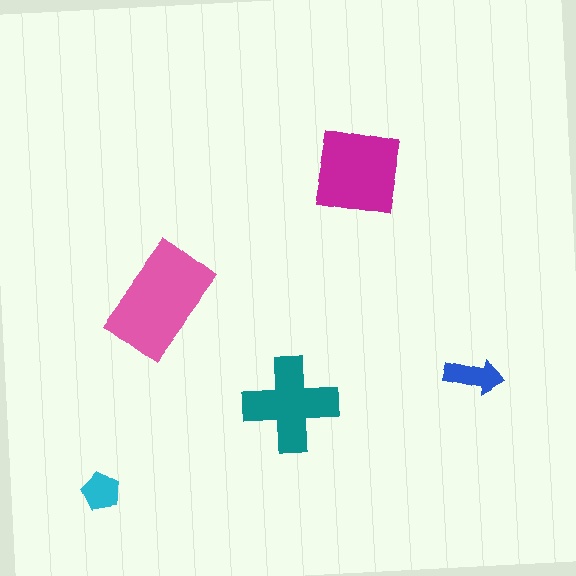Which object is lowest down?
The cyan pentagon is bottommost.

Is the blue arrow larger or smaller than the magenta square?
Smaller.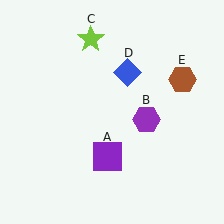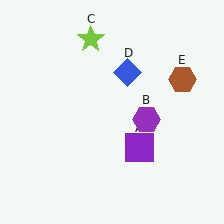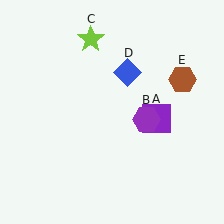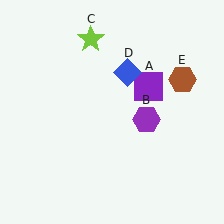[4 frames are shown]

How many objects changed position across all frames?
1 object changed position: purple square (object A).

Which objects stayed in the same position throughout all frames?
Purple hexagon (object B) and lime star (object C) and blue diamond (object D) and brown hexagon (object E) remained stationary.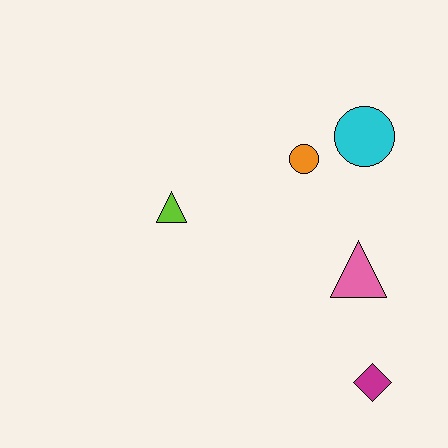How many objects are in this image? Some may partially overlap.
There are 5 objects.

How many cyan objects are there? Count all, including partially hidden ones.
There is 1 cyan object.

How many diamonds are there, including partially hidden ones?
There is 1 diamond.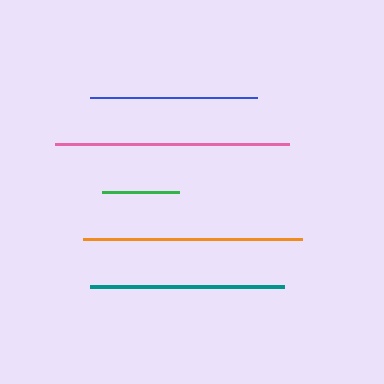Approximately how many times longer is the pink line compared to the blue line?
The pink line is approximately 1.4 times the length of the blue line.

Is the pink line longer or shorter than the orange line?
The pink line is longer than the orange line.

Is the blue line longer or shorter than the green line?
The blue line is longer than the green line.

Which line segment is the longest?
The pink line is the longest at approximately 234 pixels.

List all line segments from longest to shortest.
From longest to shortest: pink, orange, teal, blue, green.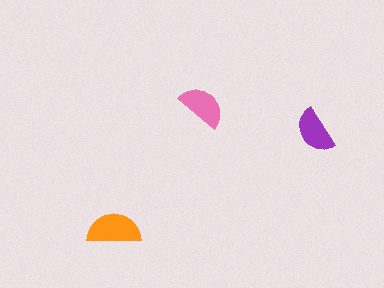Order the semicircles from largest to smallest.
the orange one, the pink one, the purple one.